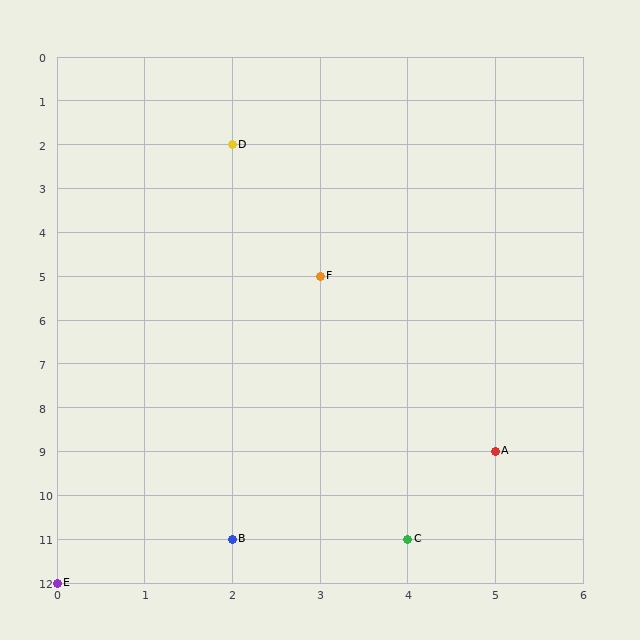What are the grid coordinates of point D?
Point D is at grid coordinates (2, 2).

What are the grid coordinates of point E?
Point E is at grid coordinates (0, 12).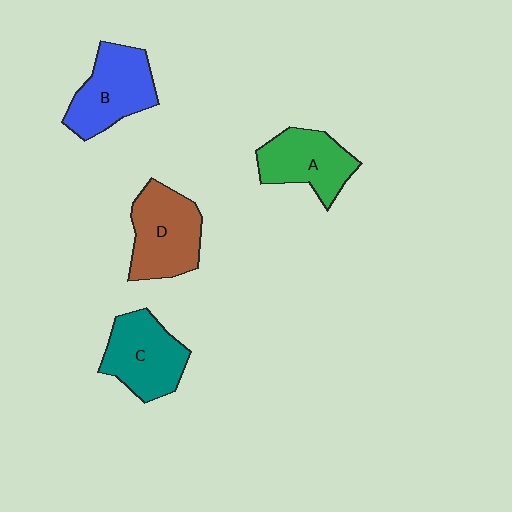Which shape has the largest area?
Shape D (brown).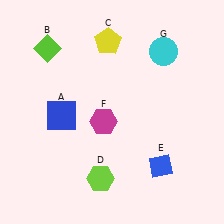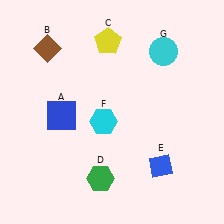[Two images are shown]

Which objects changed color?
B changed from lime to brown. D changed from lime to green. F changed from magenta to cyan.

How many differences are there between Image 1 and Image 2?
There are 3 differences between the two images.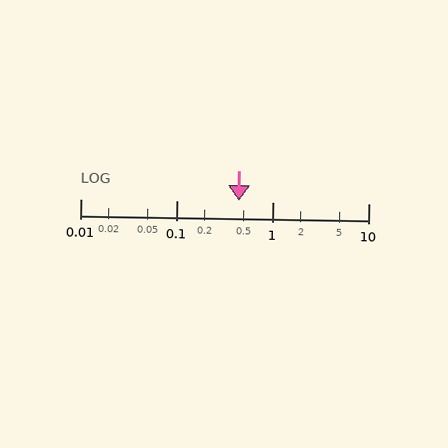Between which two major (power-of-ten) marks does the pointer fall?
The pointer is between 0.1 and 1.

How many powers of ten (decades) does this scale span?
The scale spans 3 decades, from 0.01 to 10.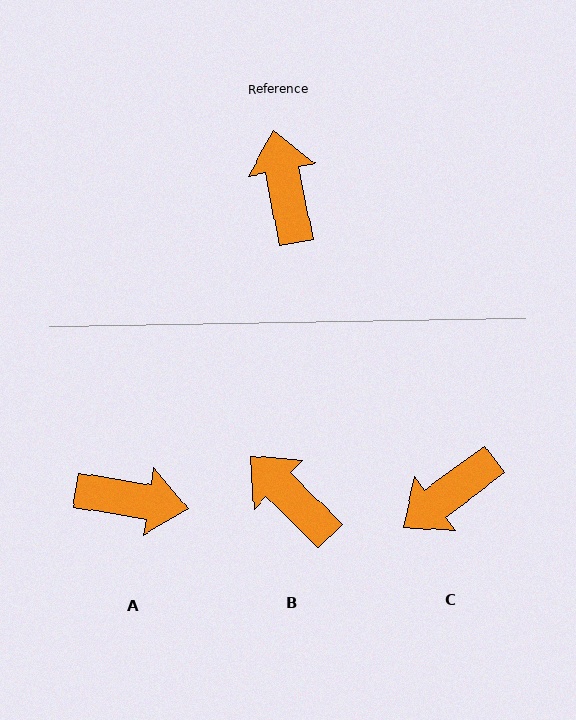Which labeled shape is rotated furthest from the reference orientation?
C, about 115 degrees away.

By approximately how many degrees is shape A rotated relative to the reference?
Approximately 110 degrees clockwise.